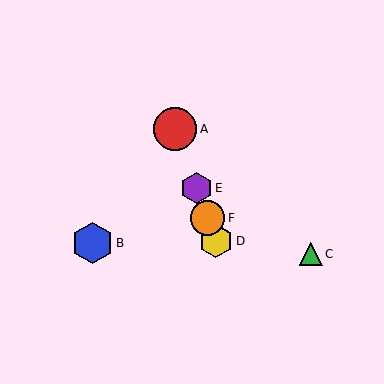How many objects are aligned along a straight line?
4 objects (A, D, E, F) are aligned along a straight line.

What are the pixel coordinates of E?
Object E is at (197, 188).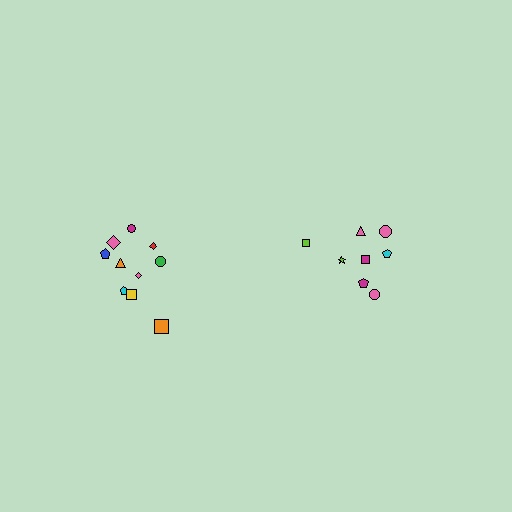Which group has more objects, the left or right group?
The left group.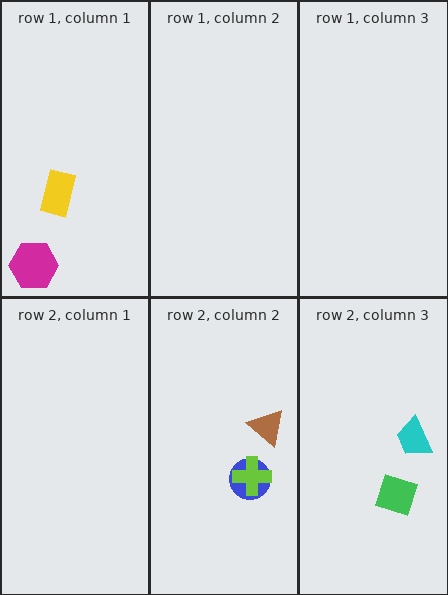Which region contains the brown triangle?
The row 2, column 2 region.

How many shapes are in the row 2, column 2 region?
3.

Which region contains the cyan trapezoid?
The row 2, column 3 region.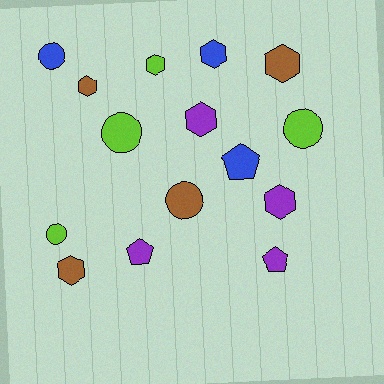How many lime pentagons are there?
There are no lime pentagons.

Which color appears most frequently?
Lime, with 4 objects.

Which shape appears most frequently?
Hexagon, with 7 objects.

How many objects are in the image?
There are 15 objects.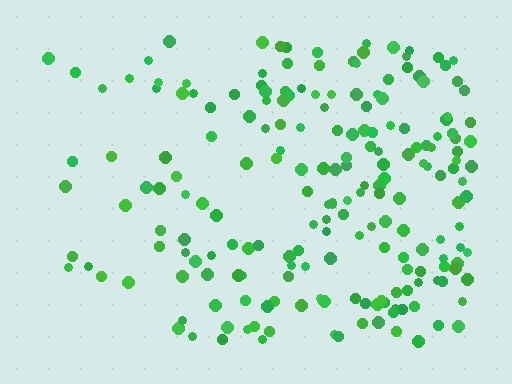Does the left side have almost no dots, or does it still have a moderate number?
Still a moderate number, just noticeably fewer than the right.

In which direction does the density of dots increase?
From left to right, with the right side densest.